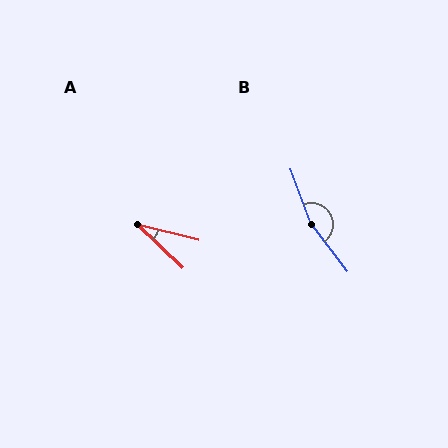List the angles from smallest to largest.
A (30°), B (163°).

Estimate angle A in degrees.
Approximately 30 degrees.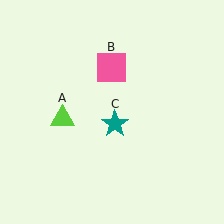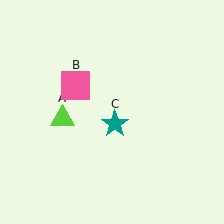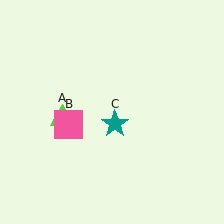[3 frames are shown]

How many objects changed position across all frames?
1 object changed position: pink square (object B).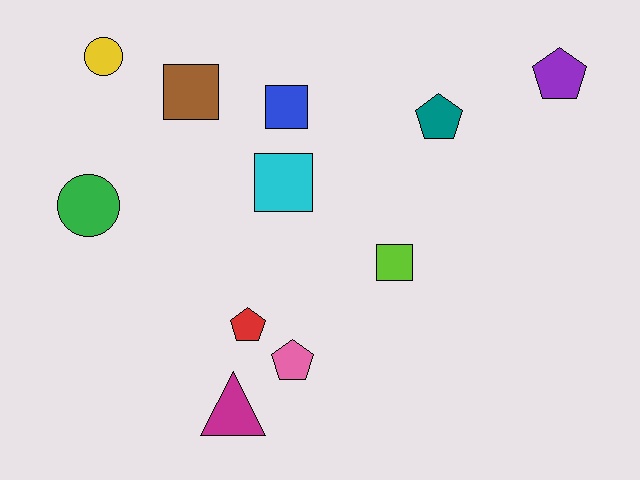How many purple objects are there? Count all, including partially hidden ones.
There is 1 purple object.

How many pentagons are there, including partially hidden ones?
There are 4 pentagons.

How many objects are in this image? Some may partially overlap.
There are 11 objects.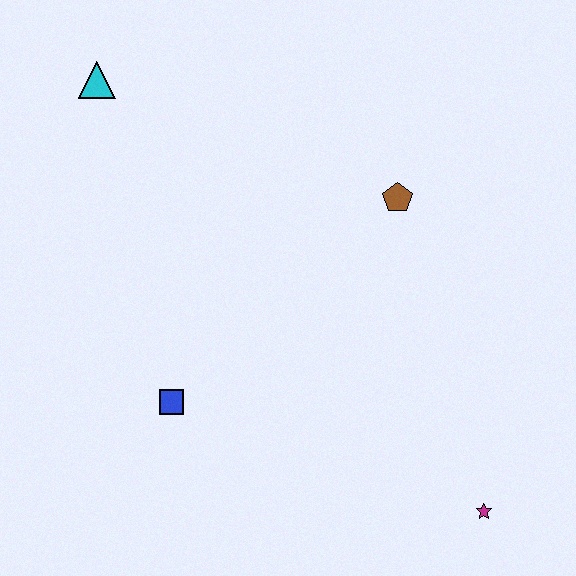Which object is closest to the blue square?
The brown pentagon is closest to the blue square.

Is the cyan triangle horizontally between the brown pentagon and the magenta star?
No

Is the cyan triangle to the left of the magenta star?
Yes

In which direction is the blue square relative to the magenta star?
The blue square is to the left of the magenta star.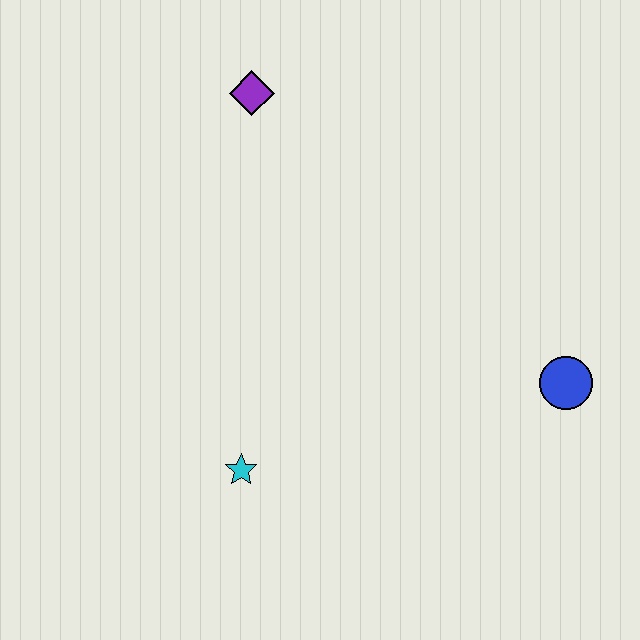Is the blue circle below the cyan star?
No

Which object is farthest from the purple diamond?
The blue circle is farthest from the purple diamond.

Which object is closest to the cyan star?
The blue circle is closest to the cyan star.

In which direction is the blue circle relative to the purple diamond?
The blue circle is to the right of the purple diamond.